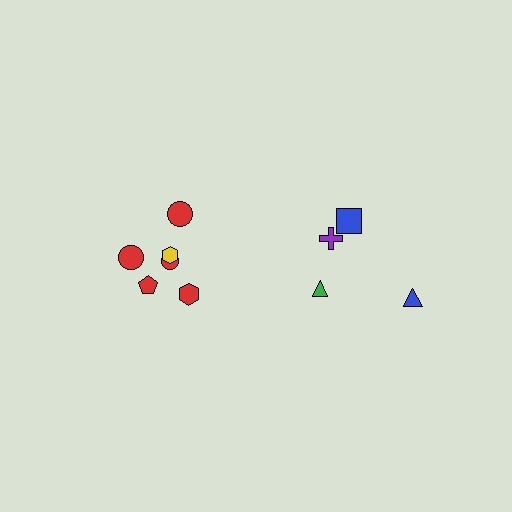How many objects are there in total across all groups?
There are 10 objects.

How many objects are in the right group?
There are 4 objects.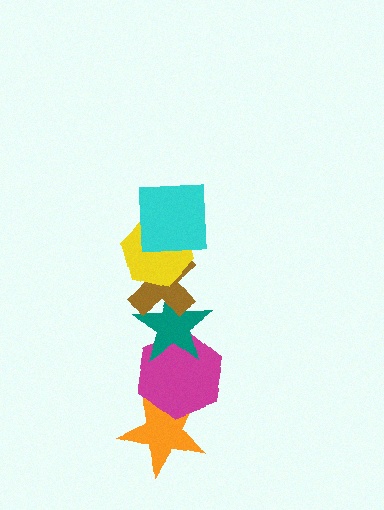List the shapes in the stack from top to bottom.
From top to bottom: the cyan square, the yellow hexagon, the brown cross, the teal star, the magenta hexagon, the orange star.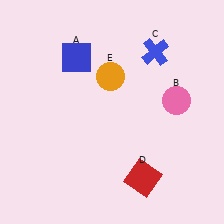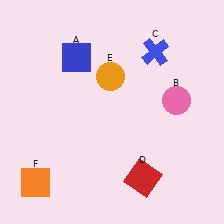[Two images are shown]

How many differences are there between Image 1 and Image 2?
There is 1 difference between the two images.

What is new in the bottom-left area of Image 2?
An orange square (F) was added in the bottom-left area of Image 2.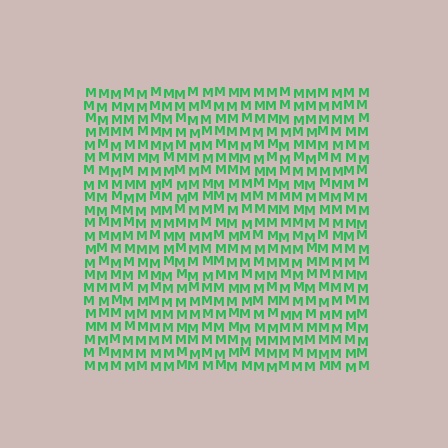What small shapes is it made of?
It is made of small letter M's.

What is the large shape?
The large shape is a square.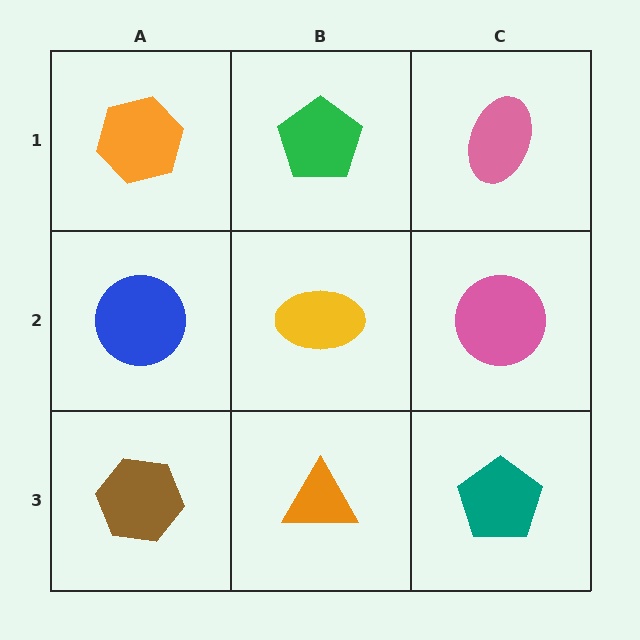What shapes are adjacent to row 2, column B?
A green pentagon (row 1, column B), an orange triangle (row 3, column B), a blue circle (row 2, column A), a pink circle (row 2, column C).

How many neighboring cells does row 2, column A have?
3.